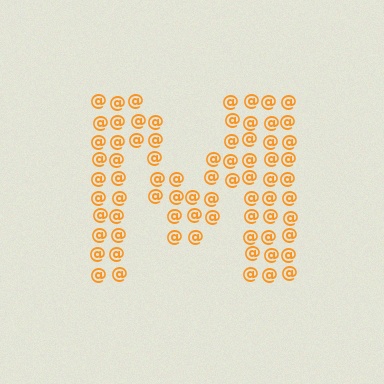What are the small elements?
The small elements are at signs.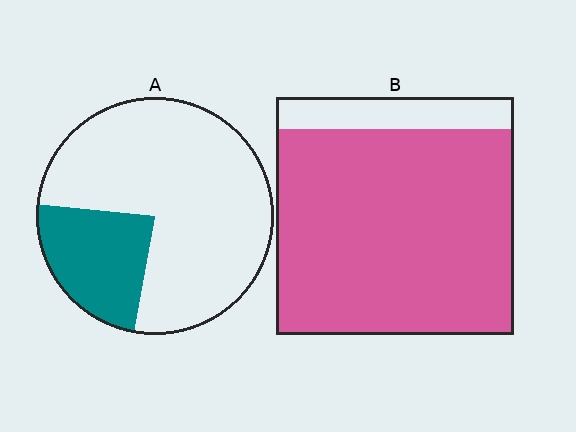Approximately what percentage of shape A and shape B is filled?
A is approximately 25% and B is approximately 85%.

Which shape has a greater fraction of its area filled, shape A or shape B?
Shape B.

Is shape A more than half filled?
No.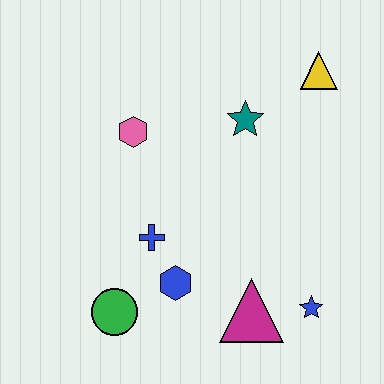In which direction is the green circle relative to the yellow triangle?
The green circle is below the yellow triangle.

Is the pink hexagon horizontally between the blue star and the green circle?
Yes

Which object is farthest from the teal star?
The green circle is farthest from the teal star.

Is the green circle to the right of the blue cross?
No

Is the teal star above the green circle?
Yes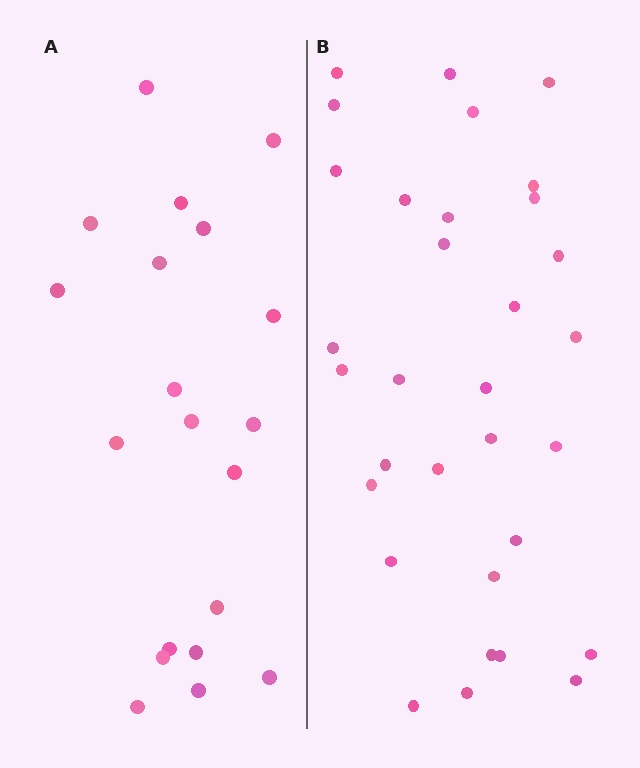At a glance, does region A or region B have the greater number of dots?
Region B (the right region) has more dots.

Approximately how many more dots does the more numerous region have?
Region B has roughly 12 or so more dots than region A.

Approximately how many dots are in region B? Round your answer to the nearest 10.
About 30 dots. (The exact count is 32, which rounds to 30.)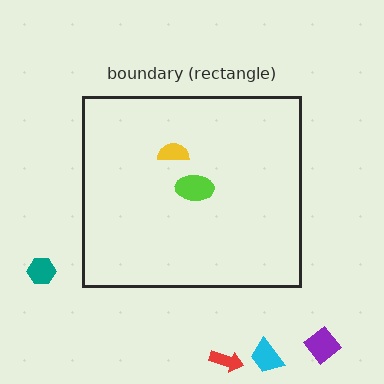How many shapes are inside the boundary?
2 inside, 4 outside.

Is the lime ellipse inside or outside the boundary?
Inside.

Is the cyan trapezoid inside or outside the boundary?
Outside.